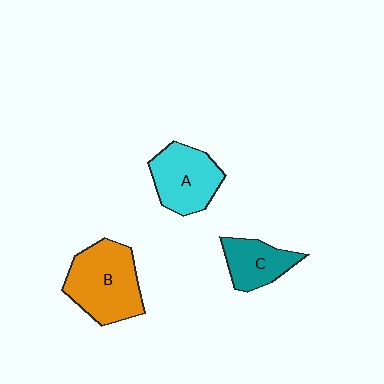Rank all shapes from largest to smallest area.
From largest to smallest: B (orange), A (cyan), C (teal).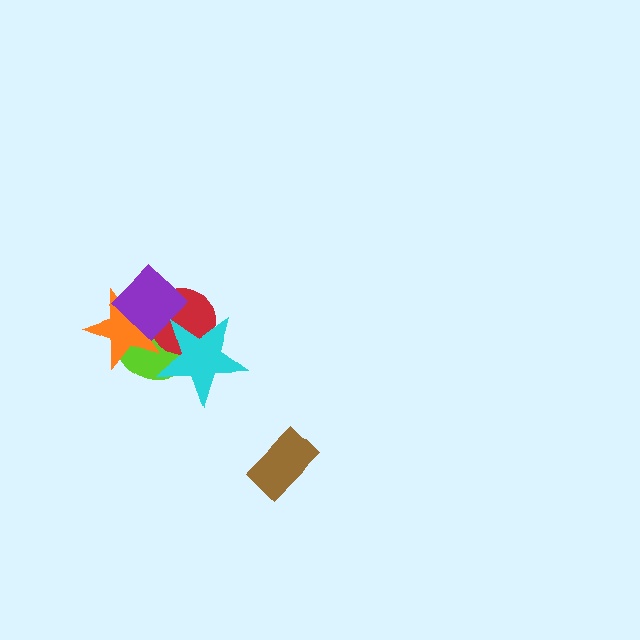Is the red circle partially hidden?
Yes, it is partially covered by another shape.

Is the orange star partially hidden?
Yes, it is partially covered by another shape.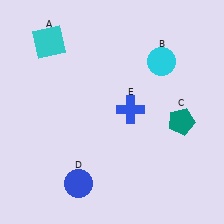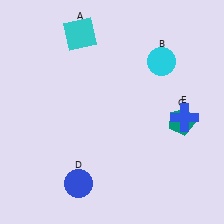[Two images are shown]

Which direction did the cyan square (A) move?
The cyan square (A) moved right.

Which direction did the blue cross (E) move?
The blue cross (E) moved right.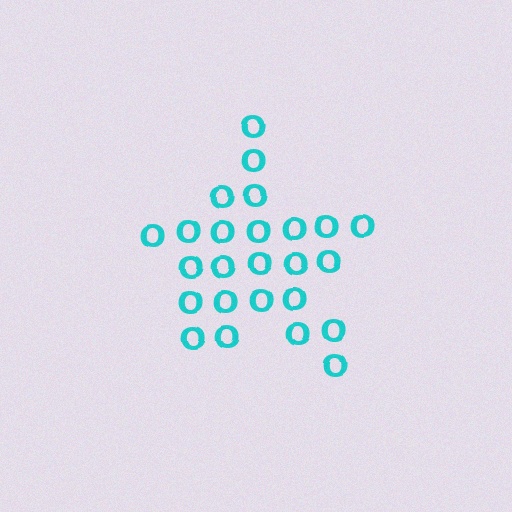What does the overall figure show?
The overall figure shows a star.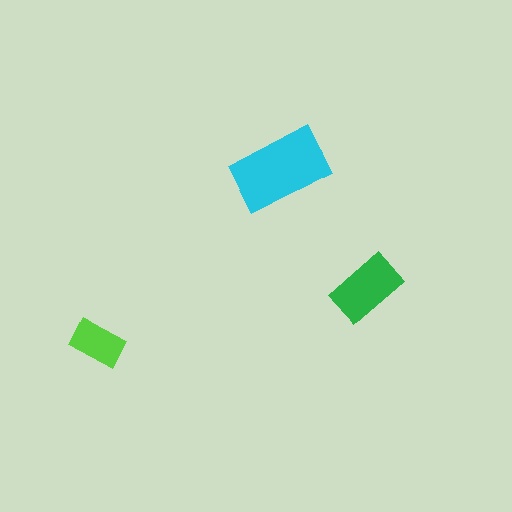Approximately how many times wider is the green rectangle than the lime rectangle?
About 1.5 times wider.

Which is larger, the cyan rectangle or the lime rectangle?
The cyan one.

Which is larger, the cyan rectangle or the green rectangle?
The cyan one.